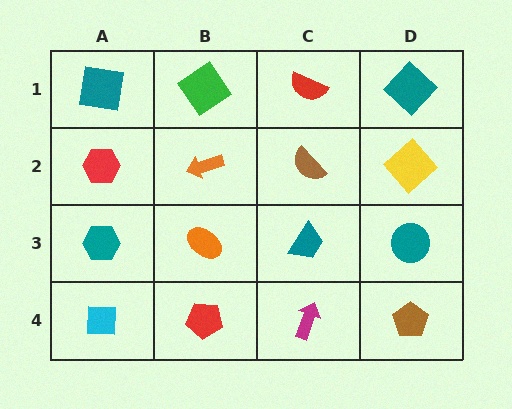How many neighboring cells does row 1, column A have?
2.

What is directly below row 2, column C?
A teal trapezoid.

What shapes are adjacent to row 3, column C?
A brown semicircle (row 2, column C), a magenta arrow (row 4, column C), an orange ellipse (row 3, column B), a teal circle (row 3, column D).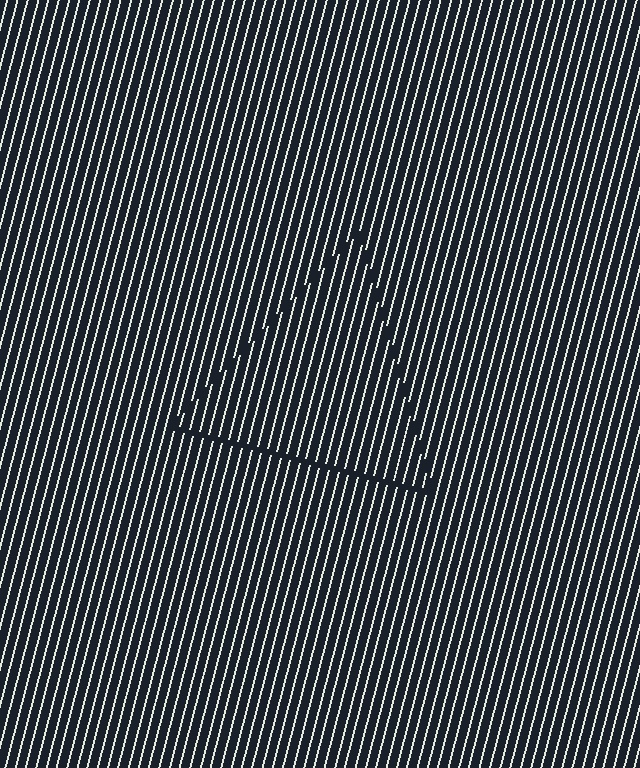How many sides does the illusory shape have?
3 sides — the line-ends trace a triangle.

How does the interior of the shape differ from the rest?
The interior of the shape contains the same grating, shifted by half a period — the contour is defined by the phase discontinuity where line-ends from the inner and outer gratings abut.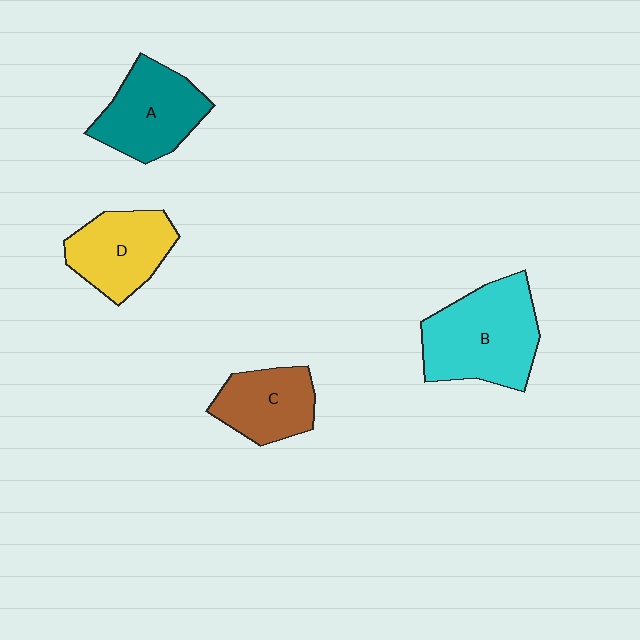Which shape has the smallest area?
Shape C (brown).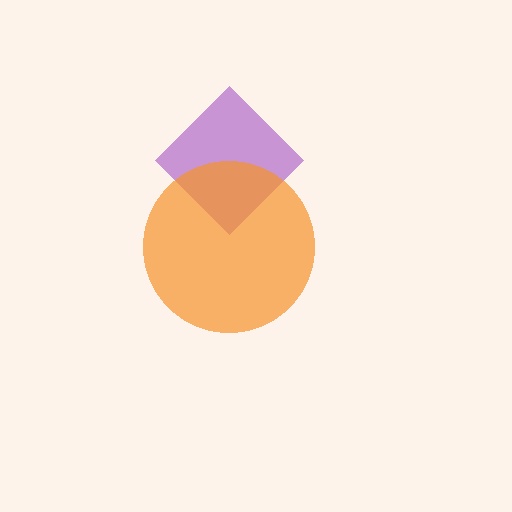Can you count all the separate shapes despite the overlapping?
Yes, there are 2 separate shapes.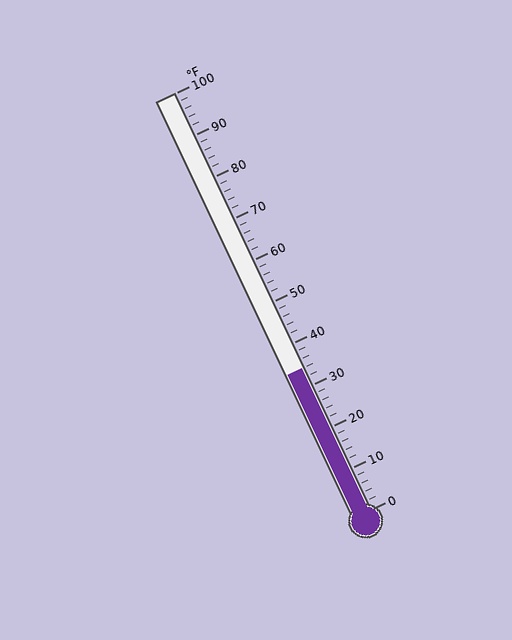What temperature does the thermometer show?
The thermometer shows approximately 34°F.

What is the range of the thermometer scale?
The thermometer scale ranges from 0°F to 100°F.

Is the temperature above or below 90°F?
The temperature is below 90°F.